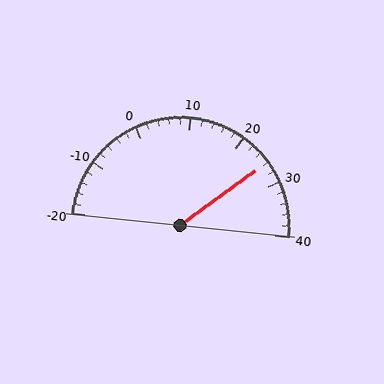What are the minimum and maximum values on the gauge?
The gauge ranges from -20 to 40.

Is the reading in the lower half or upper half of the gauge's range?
The reading is in the upper half of the range (-20 to 40).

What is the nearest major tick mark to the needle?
The nearest major tick mark is 30.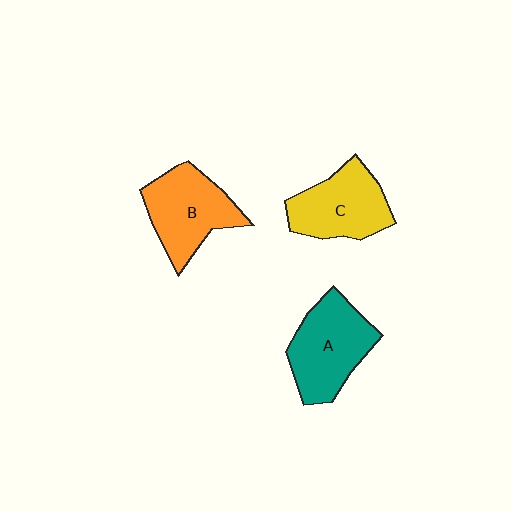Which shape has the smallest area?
Shape C (yellow).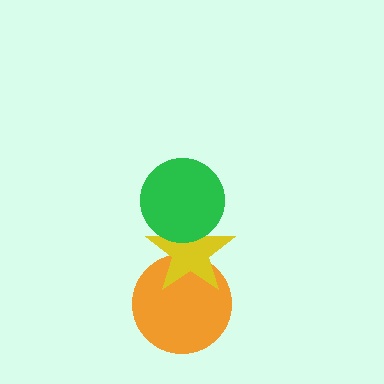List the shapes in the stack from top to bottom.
From top to bottom: the green circle, the yellow star, the orange circle.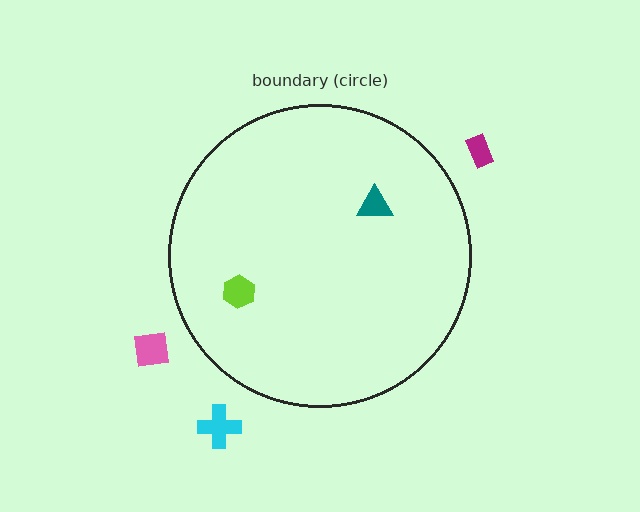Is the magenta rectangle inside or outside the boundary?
Outside.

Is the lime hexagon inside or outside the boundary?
Inside.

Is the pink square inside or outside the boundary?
Outside.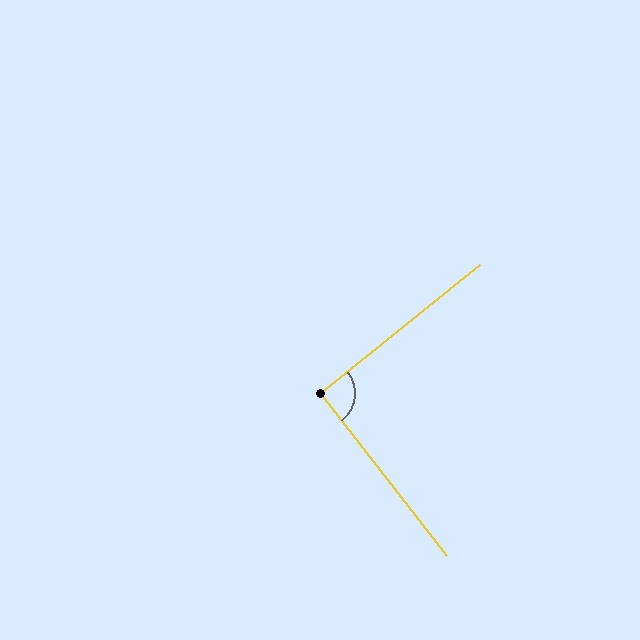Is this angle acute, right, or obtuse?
It is approximately a right angle.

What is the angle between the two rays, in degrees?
Approximately 91 degrees.